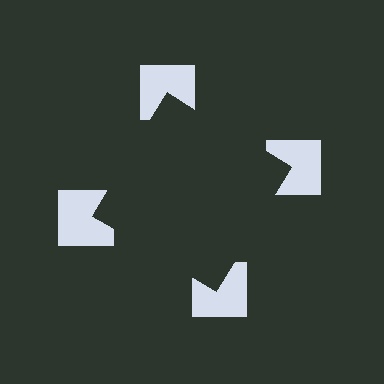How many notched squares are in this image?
There are 4 — one at each vertex of the illusory square.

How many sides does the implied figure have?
4 sides.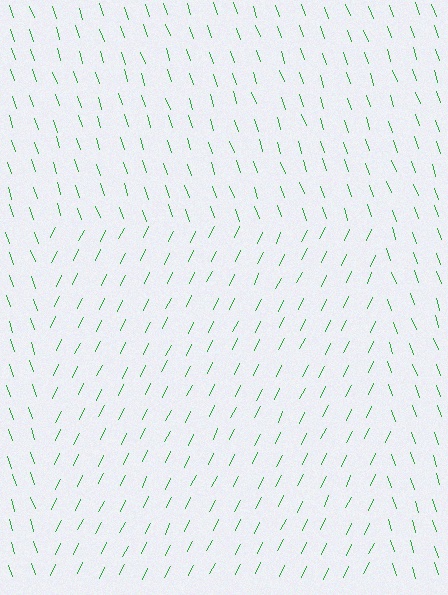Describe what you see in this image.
The image is filled with small green line segments. A rectangle region in the image has lines oriented differently from the surrounding lines, creating a visible texture boundary.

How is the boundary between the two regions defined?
The boundary is defined purely by a change in line orientation (approximately 45 degrees difference). All lines are the same color and thickness.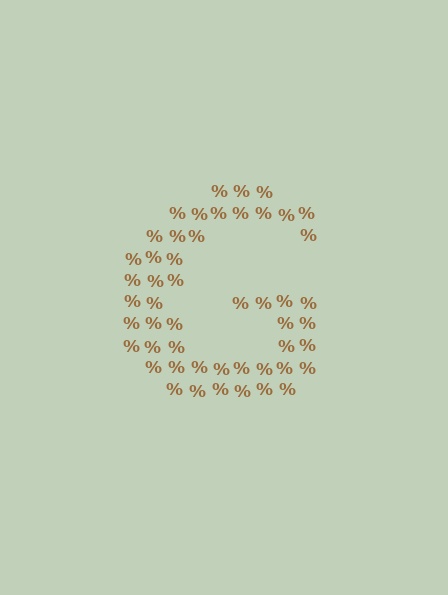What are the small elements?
The small elements are percent signs.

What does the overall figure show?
The overall figure shows the letter G.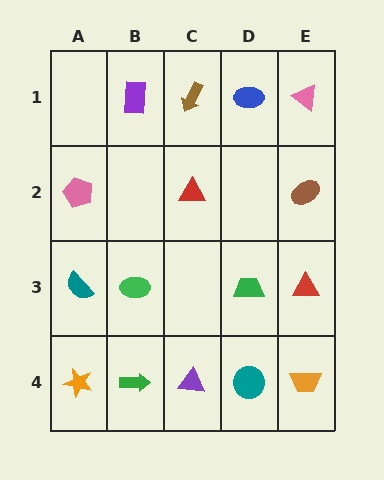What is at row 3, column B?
A green ellipse.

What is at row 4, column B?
A green arrow.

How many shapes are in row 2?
3 shapes.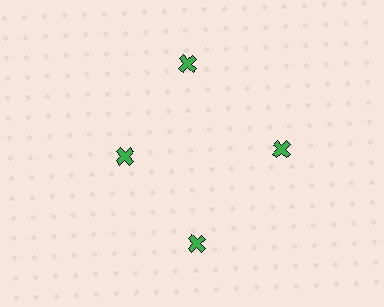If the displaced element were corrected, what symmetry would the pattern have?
It would have 4-fold rotational symmetry — the pattern would map onto itself every 90 degrees.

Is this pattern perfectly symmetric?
No. The 4 green crosses are arranged in a ring, but one element near the 9 o'clock position is pulled inward toward the center, breaking the 4-fold rotational symmetry.